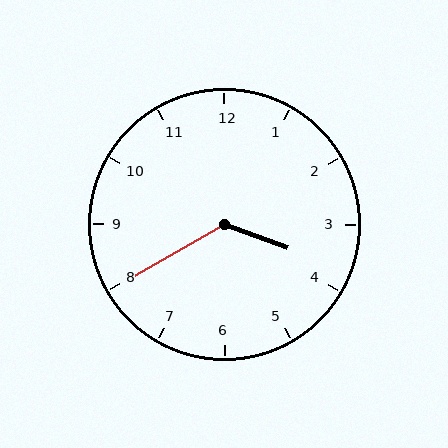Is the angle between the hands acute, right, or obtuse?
It is obtuse.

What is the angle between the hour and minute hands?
Approximately 130 degrees.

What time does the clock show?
3:40.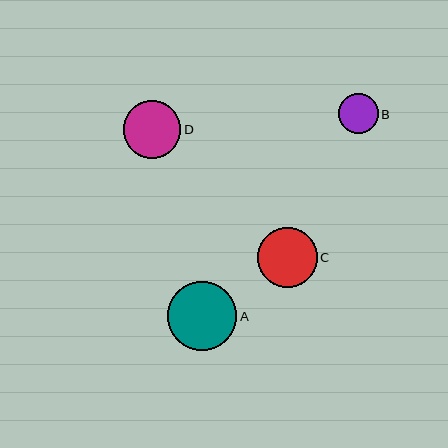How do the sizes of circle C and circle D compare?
Circle C and circle D are approximately the same size.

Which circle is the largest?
Circle A is the largest with a size of approximately 69 pixels.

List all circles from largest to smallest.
From largest to smallest: A, C, D, B.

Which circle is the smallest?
Circle B is the smallest with a size of approximately 39 pixels.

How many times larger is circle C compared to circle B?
Circle C is approximately 1.5 times the size of circle B.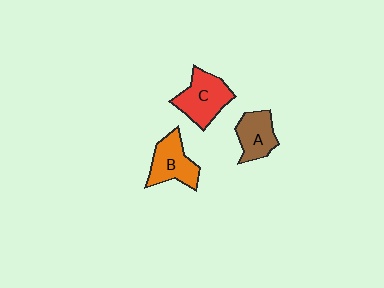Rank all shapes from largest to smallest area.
From largest to smallest: C (red), B (orange), A (brown).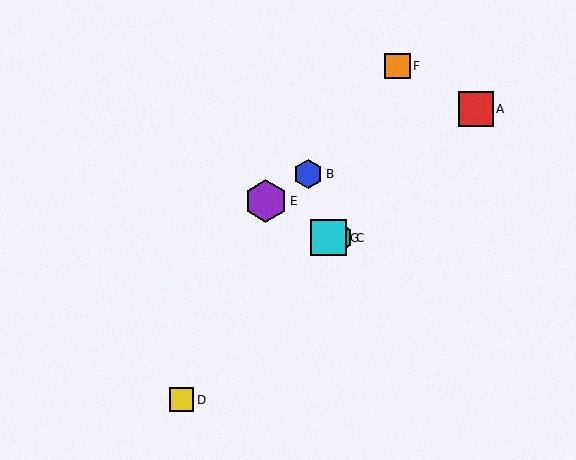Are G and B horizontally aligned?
No, G is at y≈238 and B is at y≈174.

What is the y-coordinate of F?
Object F is at y≈66.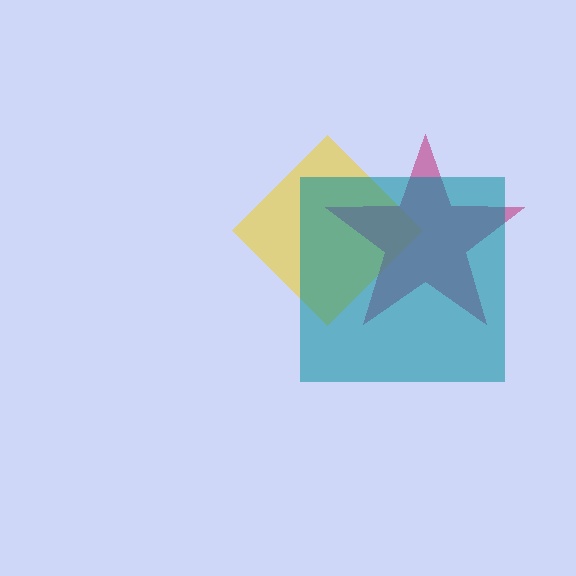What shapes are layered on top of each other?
The layered shapes are: a yellow diamond, a magenta star, a teal square.